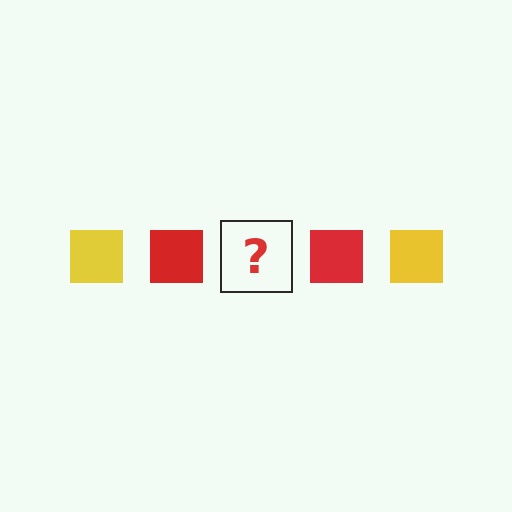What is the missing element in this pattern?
The missing element is a yellow square.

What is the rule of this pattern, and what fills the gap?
The rule is that the pattern cycles through yellow, red squares. The gap should be filled with a yellow square.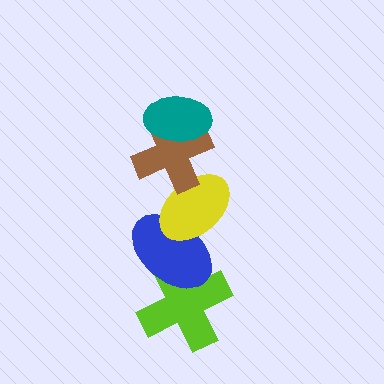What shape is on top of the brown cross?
The teal ellipse is on top of the brown cross.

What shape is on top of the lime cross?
The blue ellipse is on top of the lime cross.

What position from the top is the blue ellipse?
The blue ellipse is 4th from the top.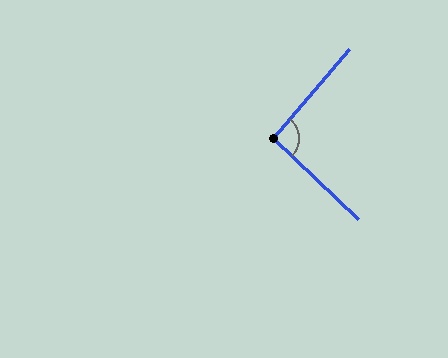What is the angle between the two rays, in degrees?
Approximately 93 degrees.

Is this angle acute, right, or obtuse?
It is approximately a right angle.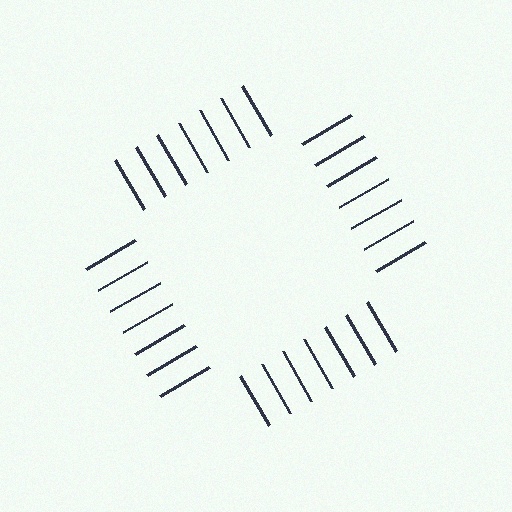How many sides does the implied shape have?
4 sides — the line-ends trace a square.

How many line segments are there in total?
28 — 7 along each of the 4 edges.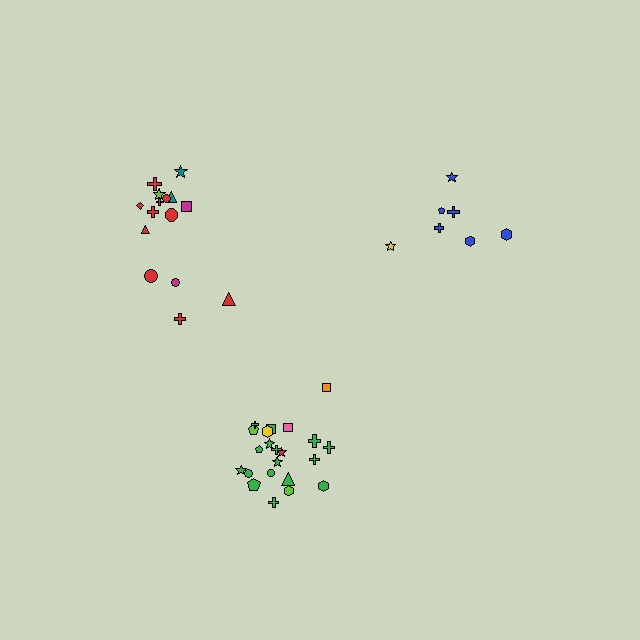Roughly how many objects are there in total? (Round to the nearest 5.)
Roughly 45 objects in total.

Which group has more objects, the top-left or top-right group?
The top-left group.